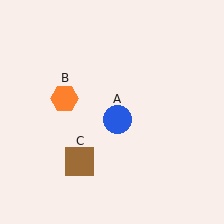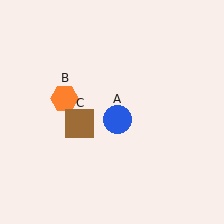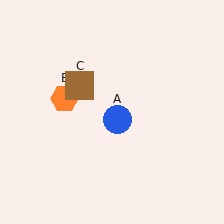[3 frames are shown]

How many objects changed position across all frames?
1 object changed position: brown square (object C).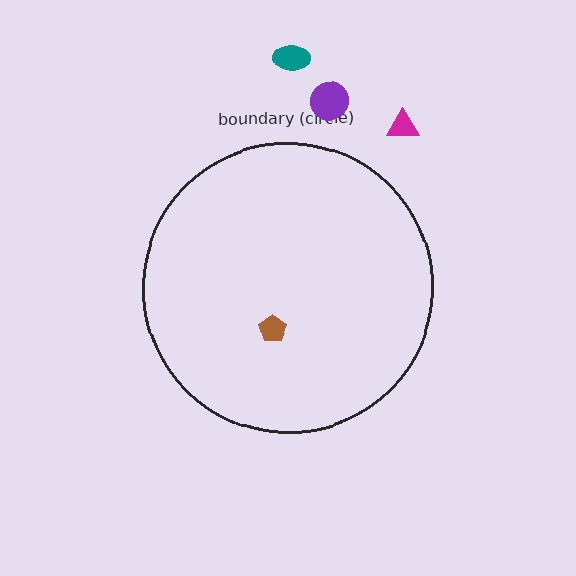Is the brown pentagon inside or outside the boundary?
Inside.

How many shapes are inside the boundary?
1 inside, 3 outside.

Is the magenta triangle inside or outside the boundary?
Outside.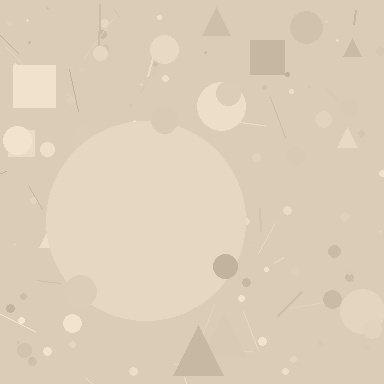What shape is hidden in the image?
A circle is hidden in the image.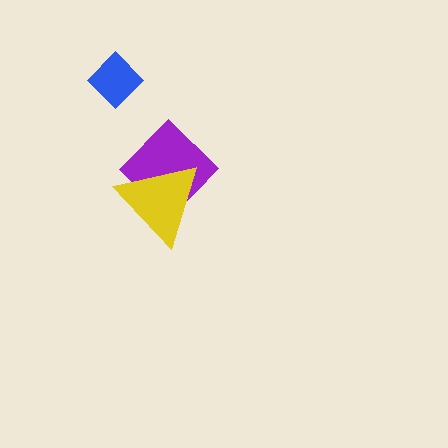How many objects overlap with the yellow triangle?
1 object overlaps with the yellow triangle.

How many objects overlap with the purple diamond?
1 object overlaps with the purple diamond.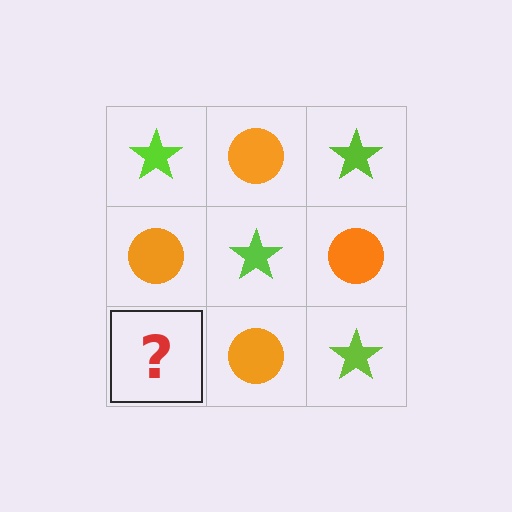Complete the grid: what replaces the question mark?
The question mark should be replaced with a lime star.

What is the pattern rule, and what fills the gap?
The rule is that it alternates lime star and orange circle in a checkerboard pattern. The gap should be filled with a lime star.